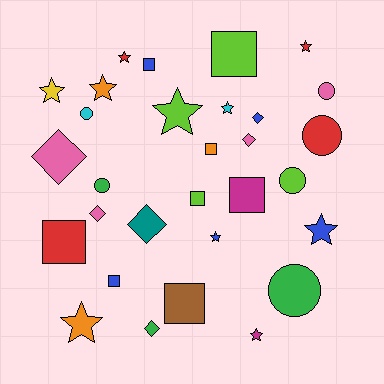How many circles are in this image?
There are 6 circles.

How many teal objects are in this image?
There is 1 teal object.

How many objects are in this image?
There are 30 objects.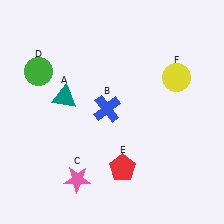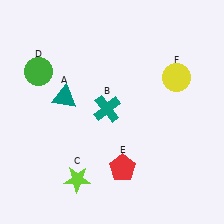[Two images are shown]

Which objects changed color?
B changed from blue to teal. C changed from pink to lime.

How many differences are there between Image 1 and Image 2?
There are 2 differences between the two images.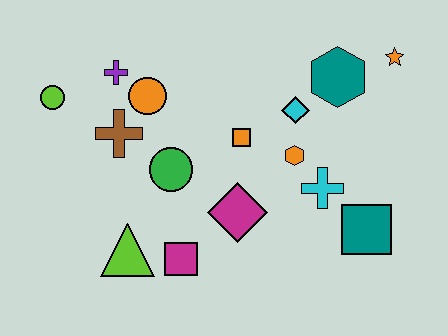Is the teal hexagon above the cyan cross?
Yes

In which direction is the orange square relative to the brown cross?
The orange square is to the right of the brown cross.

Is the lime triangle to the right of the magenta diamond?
No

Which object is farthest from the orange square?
The lime circle is farthest from the orange square.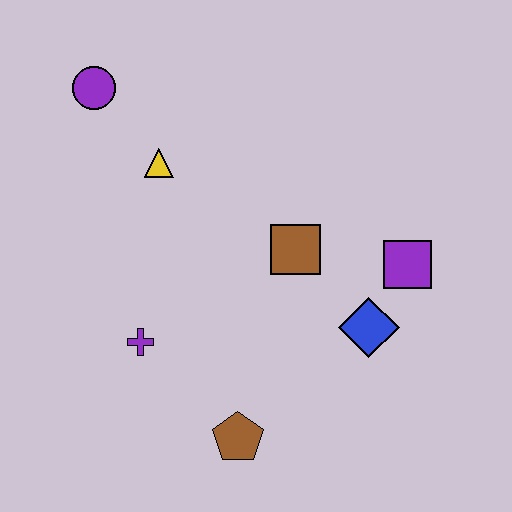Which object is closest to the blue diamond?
The purple square is closest to the blue diamond.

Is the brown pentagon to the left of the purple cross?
No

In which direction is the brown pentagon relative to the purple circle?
The brown pentagon is below the purple circle.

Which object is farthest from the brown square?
The purple circle is farthest from the brown square.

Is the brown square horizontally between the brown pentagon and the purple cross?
No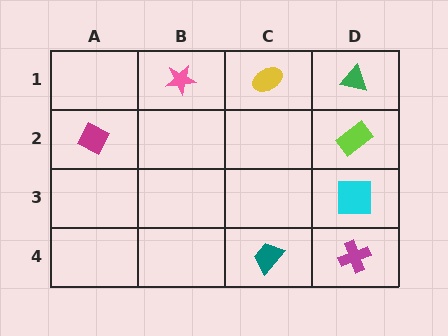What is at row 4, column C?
A teal trapezoid.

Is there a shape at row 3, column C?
No, that cell is empty.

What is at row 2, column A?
A magenta diamond.